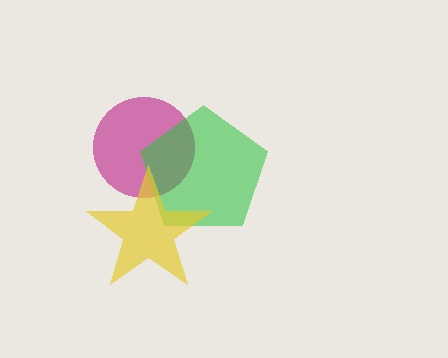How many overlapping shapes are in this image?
There are 3 overlapping shapes in the image.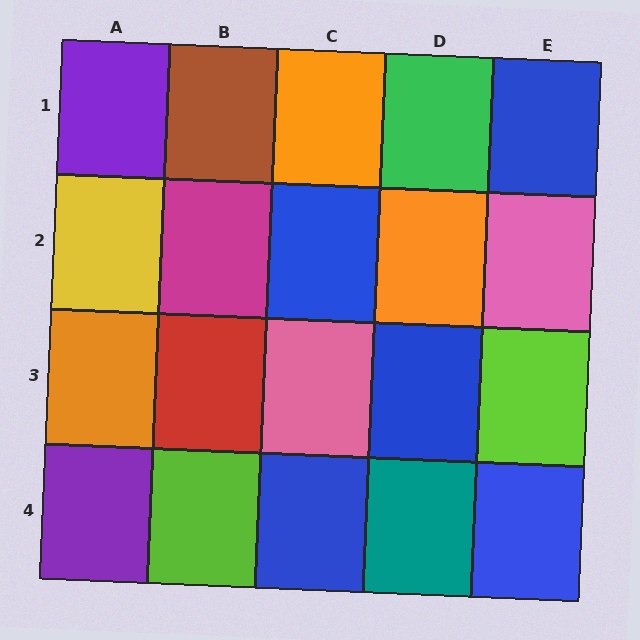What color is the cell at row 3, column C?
Pink.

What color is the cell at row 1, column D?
Green.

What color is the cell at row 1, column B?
Brown.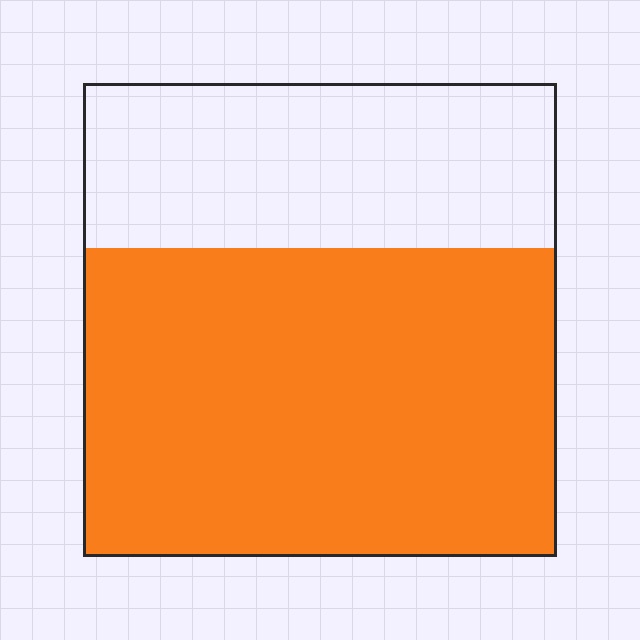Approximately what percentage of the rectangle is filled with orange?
Approximately 65%.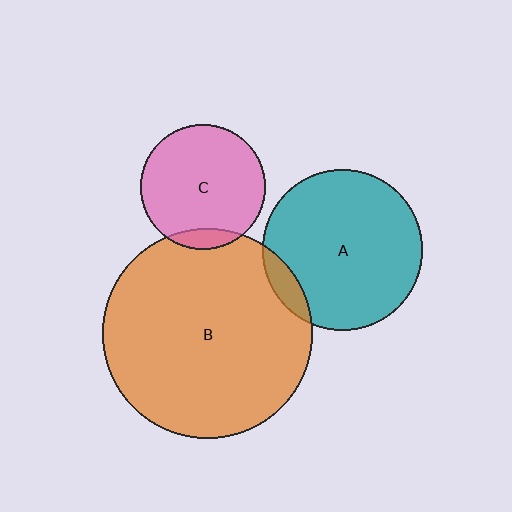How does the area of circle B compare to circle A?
Approximately 1.7 times.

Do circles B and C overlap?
Yes.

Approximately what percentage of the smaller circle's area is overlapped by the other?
Approximately 10%.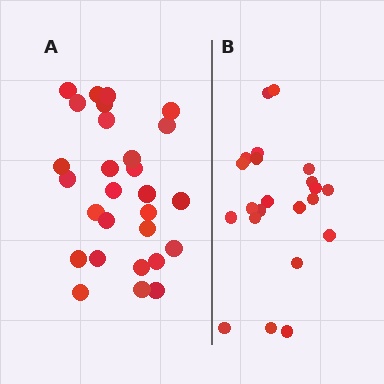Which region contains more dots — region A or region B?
Region A (the left region) has more dots.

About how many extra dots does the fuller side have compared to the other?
Region A has about 6 more dots than region B.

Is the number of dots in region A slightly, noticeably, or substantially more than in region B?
Region A has noticeably more, but not dramatically so. The ratio is roughly 1.3 to 1.